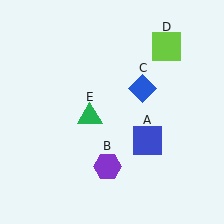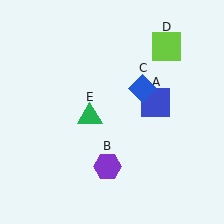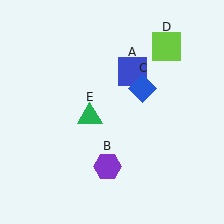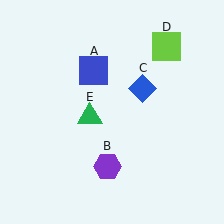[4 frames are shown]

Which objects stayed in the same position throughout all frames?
Purple hexagon (object B) and blue diamond (object C) and lime square (object D) and green triangle (object E) remained stationary.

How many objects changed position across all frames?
1 object changed position: blue square (object A).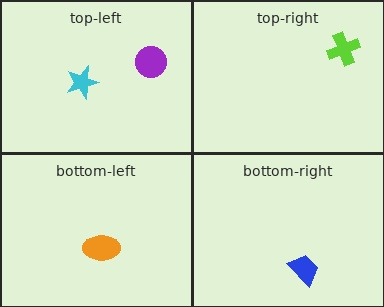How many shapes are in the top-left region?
2.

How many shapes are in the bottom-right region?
1.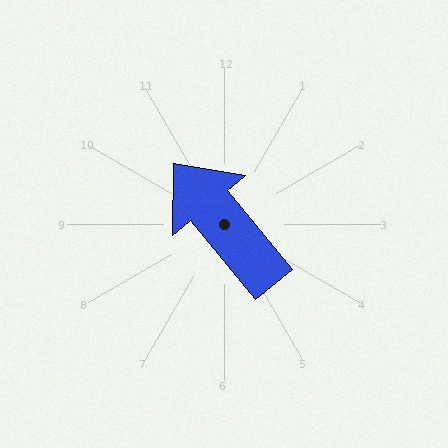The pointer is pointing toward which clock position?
Roughly 11 o'clock.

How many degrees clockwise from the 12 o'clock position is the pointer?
Approximately 320 degrees.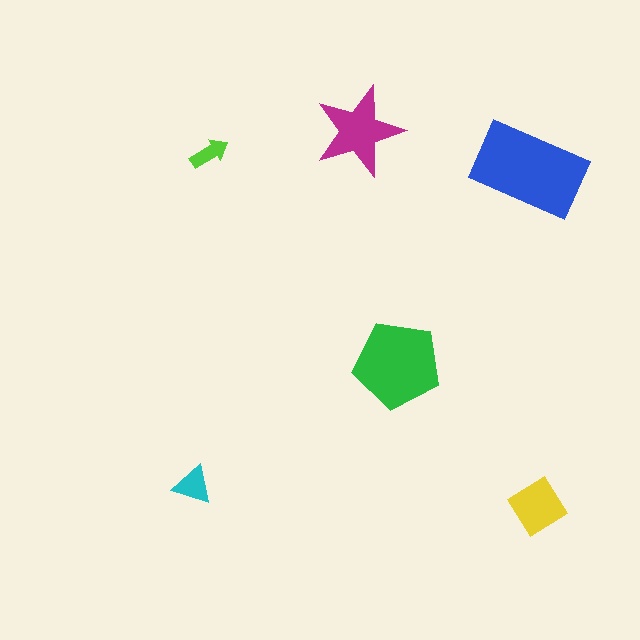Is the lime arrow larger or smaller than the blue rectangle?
Smaller.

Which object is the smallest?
The lime arrow.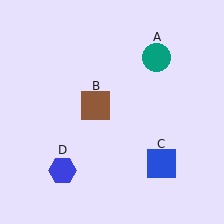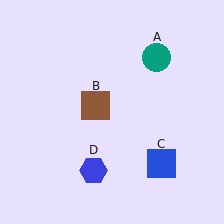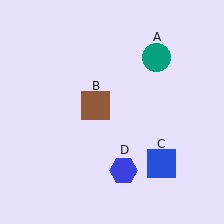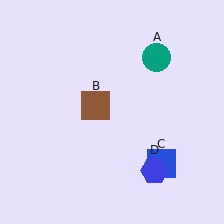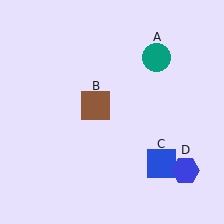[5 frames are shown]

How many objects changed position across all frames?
1 object changed position: blue hexagon (object D).